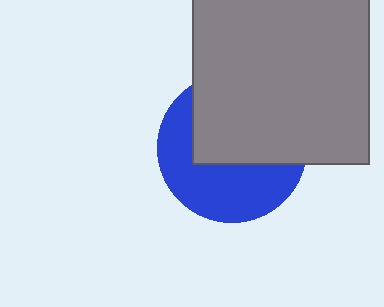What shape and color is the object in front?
The object in front is a gray square.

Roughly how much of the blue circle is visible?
About half of it is visible (roughly 47%).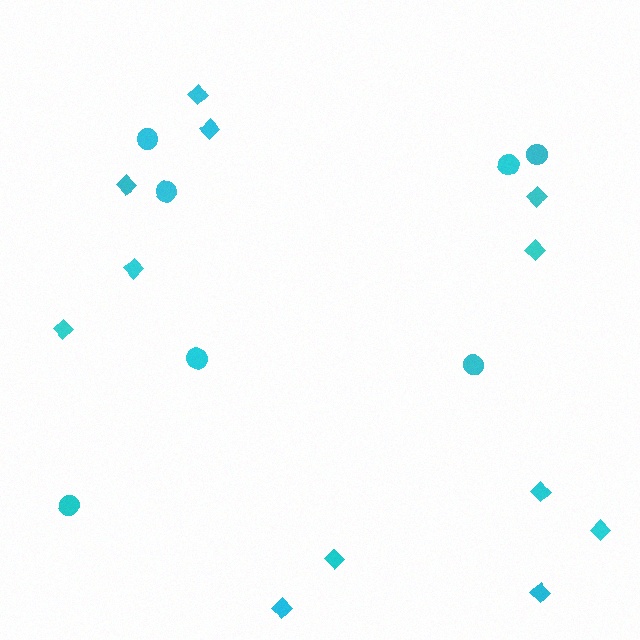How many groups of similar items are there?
There are 2 groups: one group of diamonds (12) and one group of circles (7).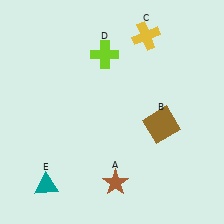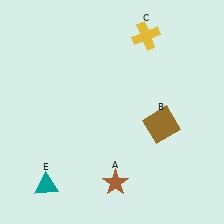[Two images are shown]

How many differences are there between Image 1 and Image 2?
There is 1 difference between the two images.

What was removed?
The lime cross (D) was removed in Image 2.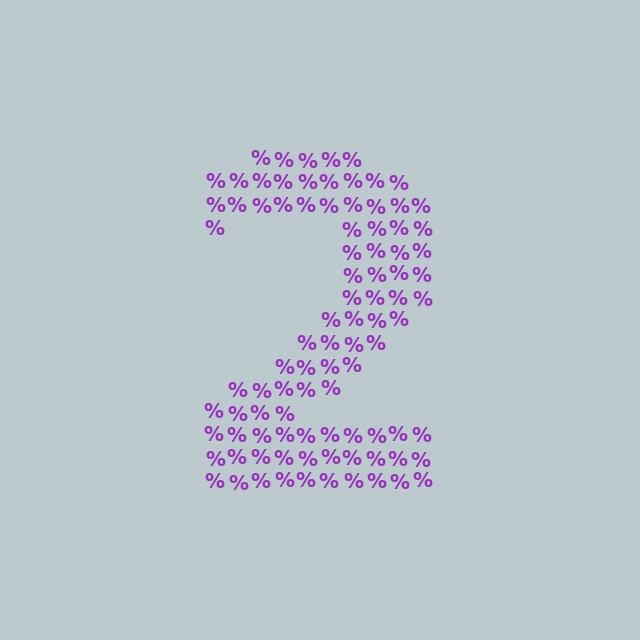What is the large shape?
The large shape is the digit 2.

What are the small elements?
The small elements are percent signs.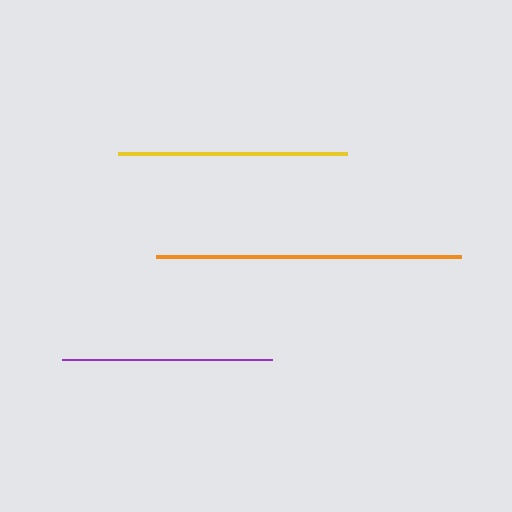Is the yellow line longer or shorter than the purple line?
The yellow line is longer than the purple line.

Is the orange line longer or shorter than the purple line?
The orange line is longer than the purple line.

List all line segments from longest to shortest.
From longest to shortest: orange, yellow, purple.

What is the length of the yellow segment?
The yellow segment is approximately 229 pixels long.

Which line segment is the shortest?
The purple line is the shortest at approximately 210 pixels.